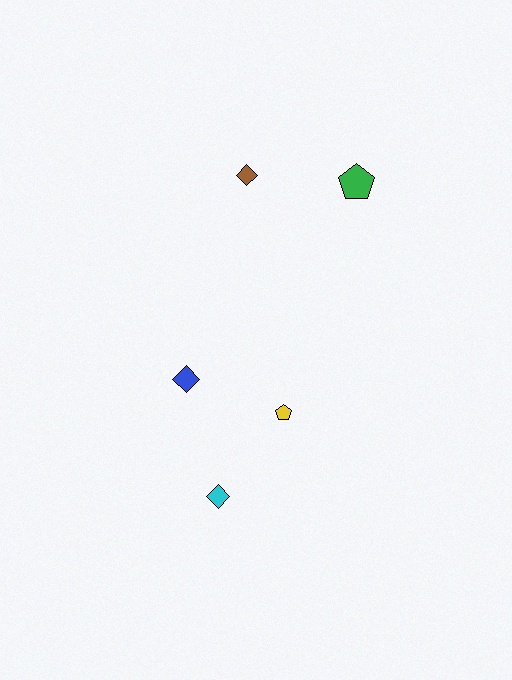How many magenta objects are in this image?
There are no magenta objects.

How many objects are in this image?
There are 5 objects.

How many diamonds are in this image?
There are 3 diamonds.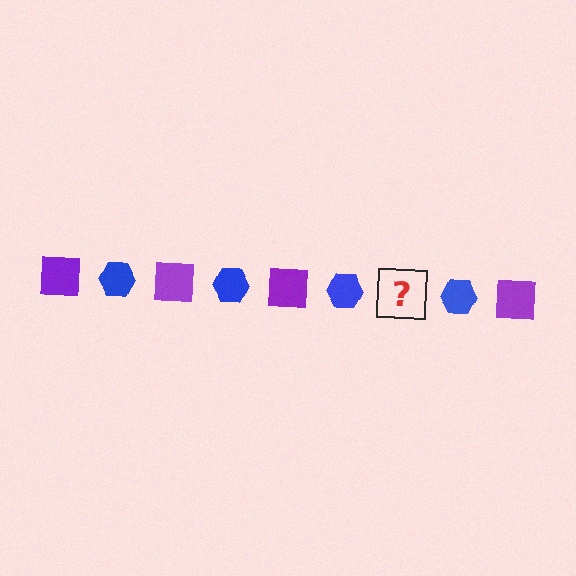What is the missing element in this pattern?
The missing element is a purple square.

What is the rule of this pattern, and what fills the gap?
The rule is that the pattern alternates between purple square and blue hexagon. The gap should be filled with a purple square.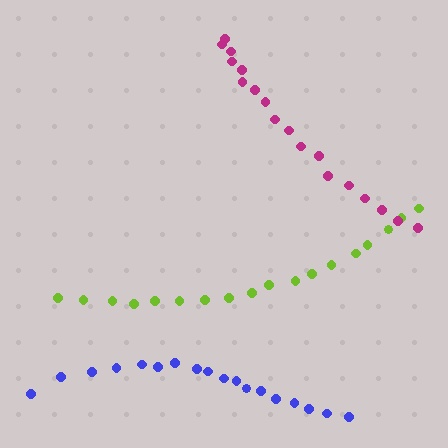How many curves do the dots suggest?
There are 3 distinct paths.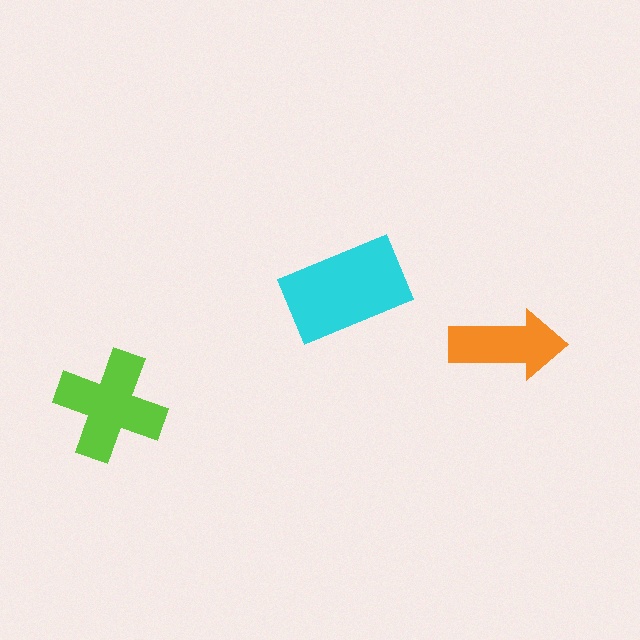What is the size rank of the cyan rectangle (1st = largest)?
1st.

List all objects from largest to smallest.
The cyan rectangle, the lime cross, the orange arrow.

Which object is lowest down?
The lime cross is bottommost.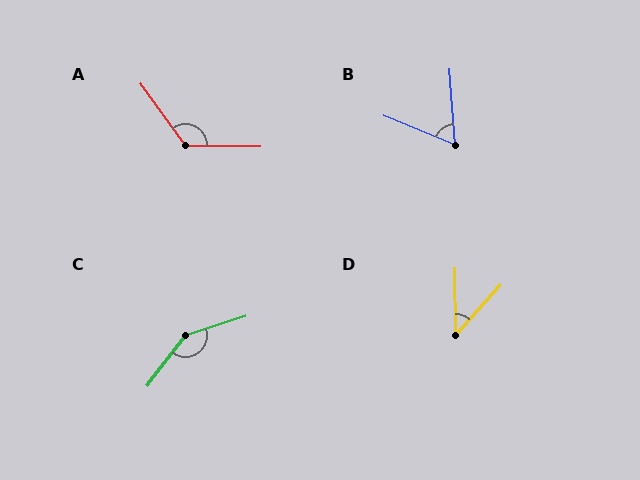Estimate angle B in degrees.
Approximately 63 degrees.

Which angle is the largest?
C, at approximately 145 degrees.